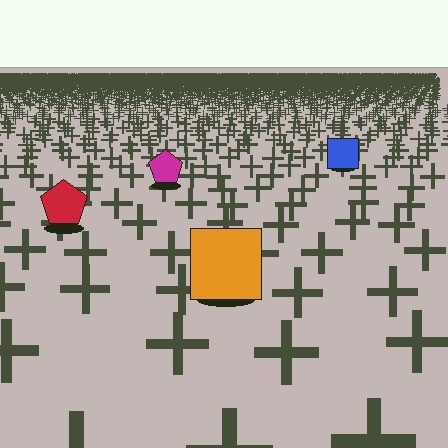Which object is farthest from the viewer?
The blue square is farthest from the viewer. It appears smaller and the ground texture around it is denser.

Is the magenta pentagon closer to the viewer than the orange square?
No. The orange square is closer — you can tell from the texture gradient: the ground texture is coarser near it.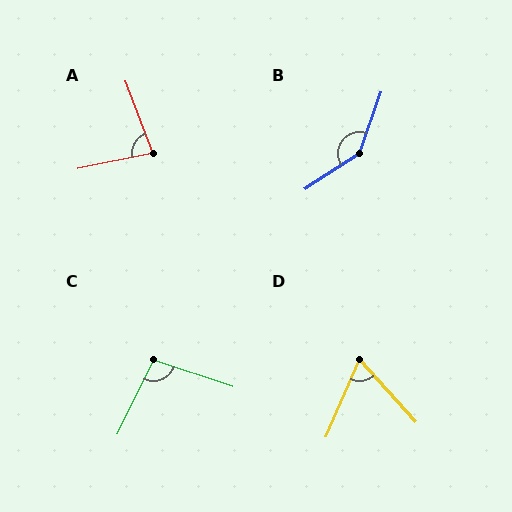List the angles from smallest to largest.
D (65°), A (81°), C (98°), B (143°).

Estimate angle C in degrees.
Approximately 98 degrees.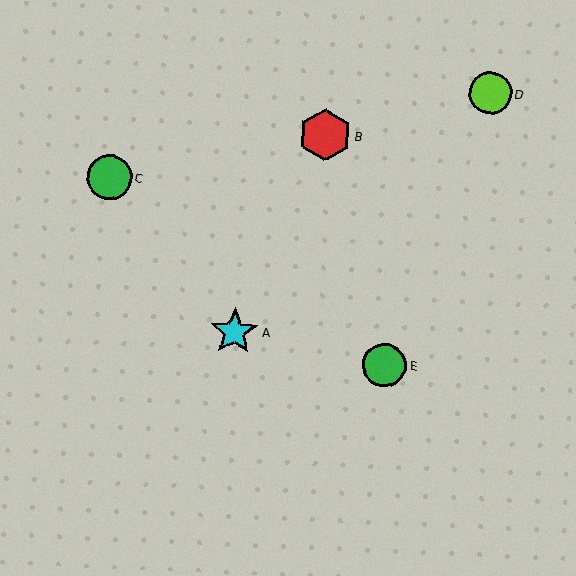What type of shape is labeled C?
Shape C is a green circle.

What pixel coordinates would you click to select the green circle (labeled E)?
Click at (385, 365) to select the green circle E.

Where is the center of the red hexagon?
The center of the red hexagon is at (325, 135).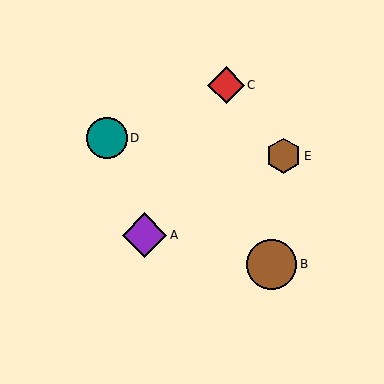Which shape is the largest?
The brown circle (labeled B) is the largest.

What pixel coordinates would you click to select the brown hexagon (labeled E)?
Click at (283, 156) to select the brown hexagon E.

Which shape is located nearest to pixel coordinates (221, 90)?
The red diamond (labeled C) at (226, 85) is nearest to that location.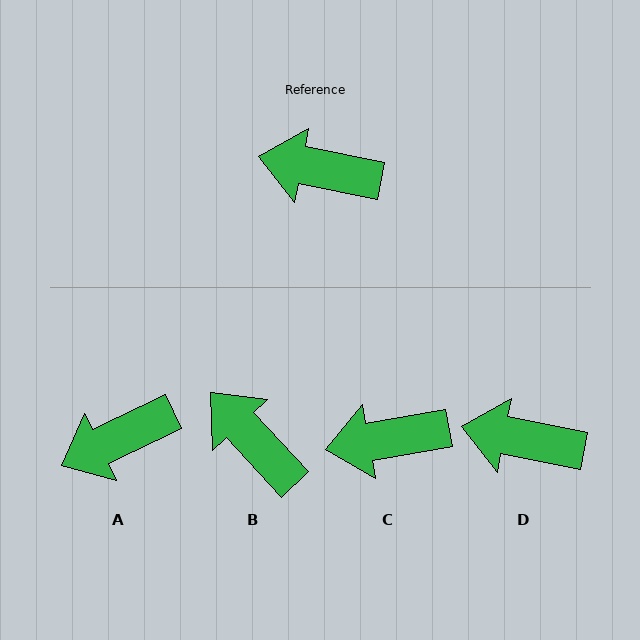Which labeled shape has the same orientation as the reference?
D.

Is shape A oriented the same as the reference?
No, it is off by about 36 degrees.